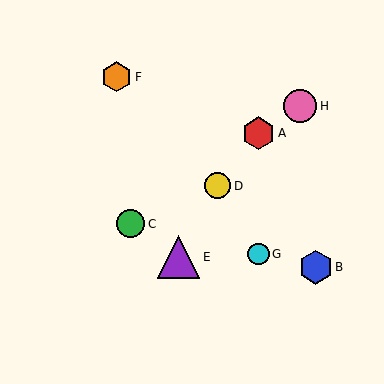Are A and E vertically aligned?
No, A is at x≈258 and E is at x≈178.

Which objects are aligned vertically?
Objects A, G are aligned vertically.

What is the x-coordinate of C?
Object C is at x≈131.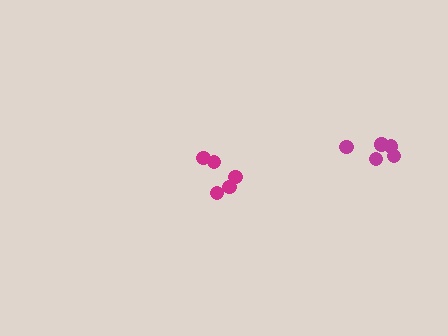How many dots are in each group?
Group 1: 5 dots, Group 2: 5 dots (10 total).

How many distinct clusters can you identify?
There are 2 distinct clusters.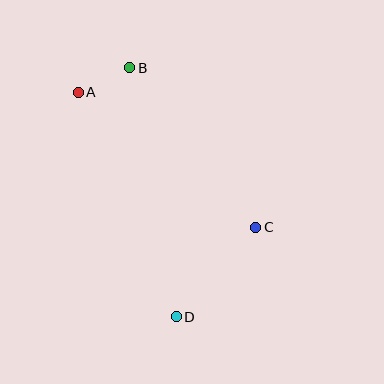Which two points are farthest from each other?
Points B and D are farthest from each other.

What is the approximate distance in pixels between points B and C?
The distance between B and C is approximately 203 pixels.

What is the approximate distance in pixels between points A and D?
The distance between A and D is approximately 245 pixels.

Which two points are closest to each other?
Points A and B are closest to each other.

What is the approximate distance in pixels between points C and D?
The distance between C and D is approximately 120 pixels.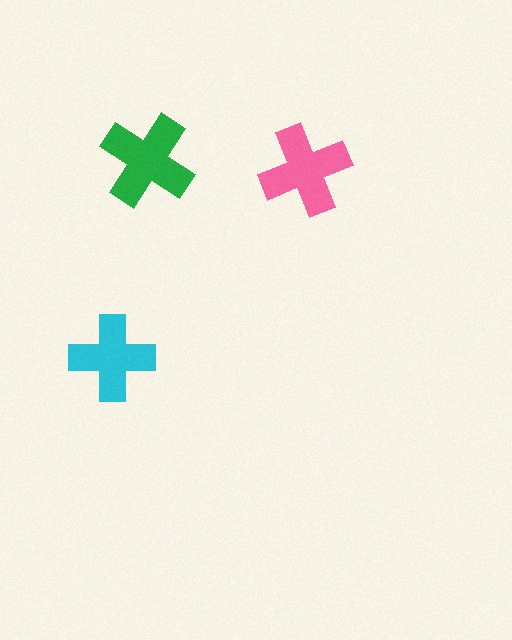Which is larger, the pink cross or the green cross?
The green one.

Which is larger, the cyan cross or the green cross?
The green one.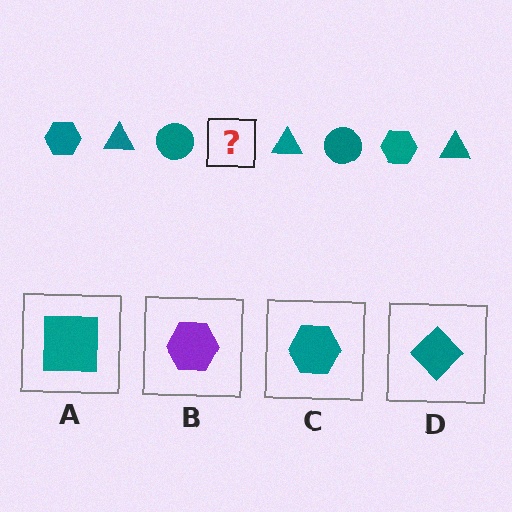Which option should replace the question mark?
Option C.